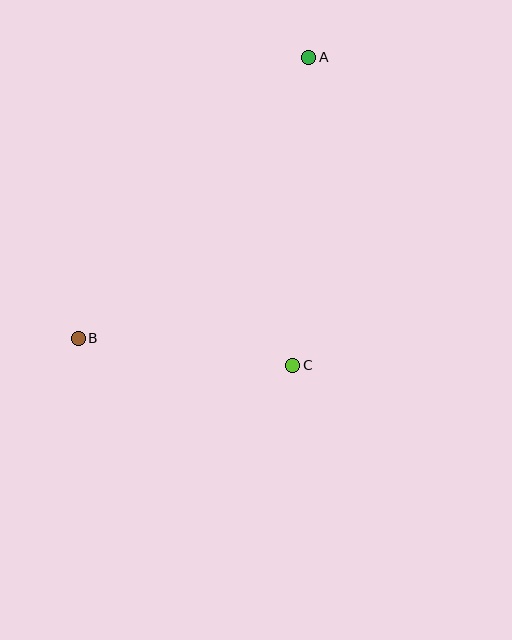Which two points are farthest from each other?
Points A and B are farthest from each other.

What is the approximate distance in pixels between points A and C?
The distance between A and C is approximately 308 pixels.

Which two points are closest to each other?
Points B and C are closest to each other.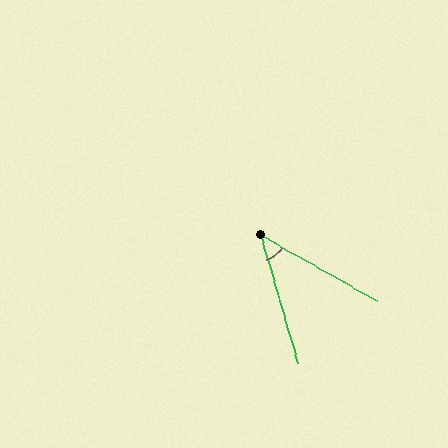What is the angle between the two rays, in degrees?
Approximately 44 degrees.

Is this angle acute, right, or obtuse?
It is acute.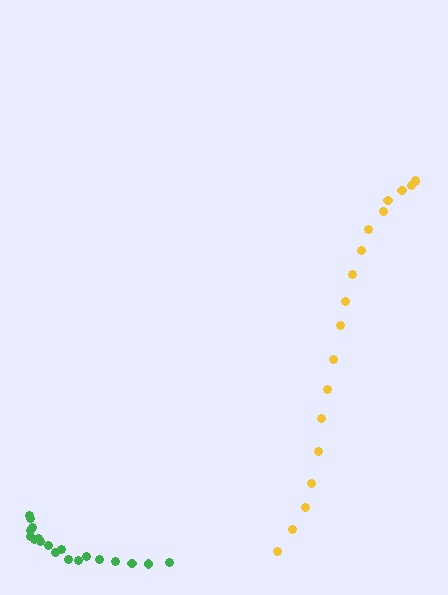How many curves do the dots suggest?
There are 2 distinct paths.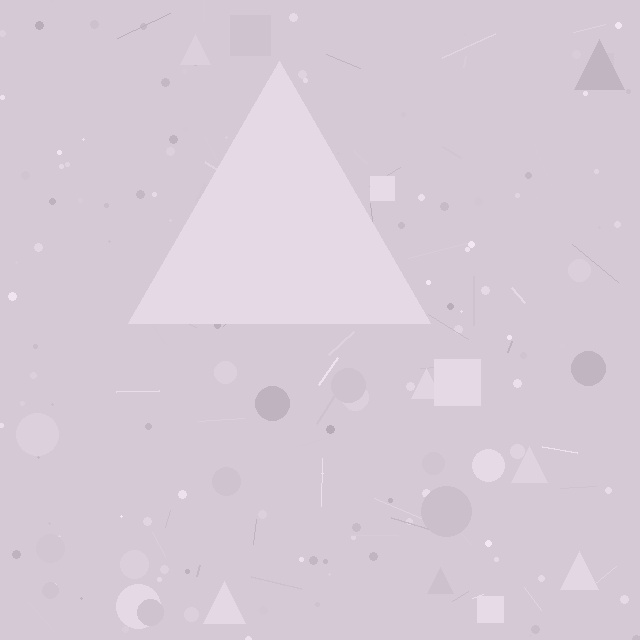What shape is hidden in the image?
A triangle is hidden in the image.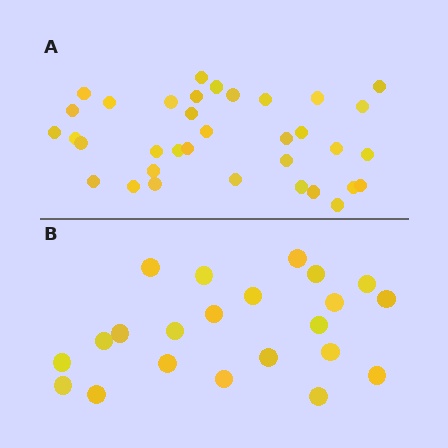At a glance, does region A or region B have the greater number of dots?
Region A (the top region) has more dots.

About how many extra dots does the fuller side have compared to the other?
Region A has approximately 15 more dots than region B.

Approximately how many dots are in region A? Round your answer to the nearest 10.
About 40 dots. (The exact count is 35, which rounds to 40.)